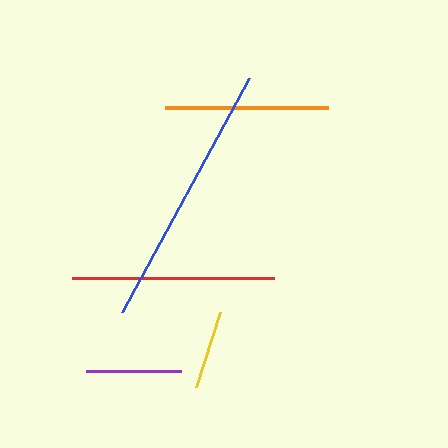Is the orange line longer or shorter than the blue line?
The blue line is longer than the orange line.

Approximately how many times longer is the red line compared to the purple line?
The red line is approximately 2.1 times the length of the purple line.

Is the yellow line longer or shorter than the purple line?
The purple line is longer than the yellow line.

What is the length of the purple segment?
The purple segment is approximately 94 pixels long.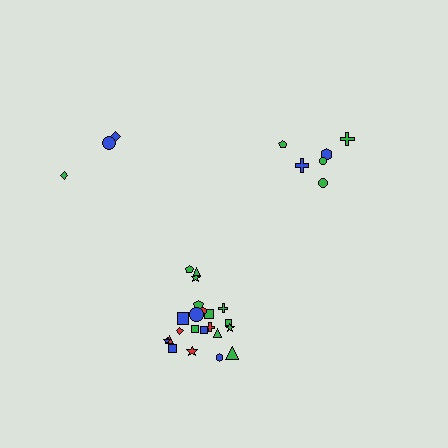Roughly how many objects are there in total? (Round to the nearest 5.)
Roughly 30 objects in total.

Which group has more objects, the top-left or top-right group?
The top-right group.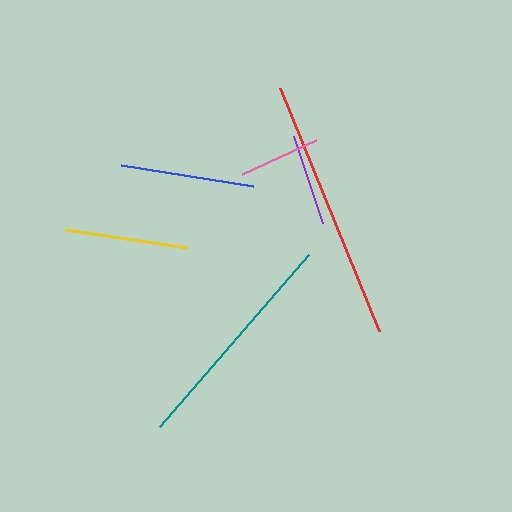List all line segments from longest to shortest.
From longest to shortest: red, teal, blue, yellow, purple, pink.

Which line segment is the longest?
The red line is the longest at approximately 262 pixels.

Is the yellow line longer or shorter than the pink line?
The yellow line is longer than the pink line.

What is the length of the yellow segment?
The yellow segment is approximately 123 pixels long.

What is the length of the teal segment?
The teal segment is approximately 227 pixels long.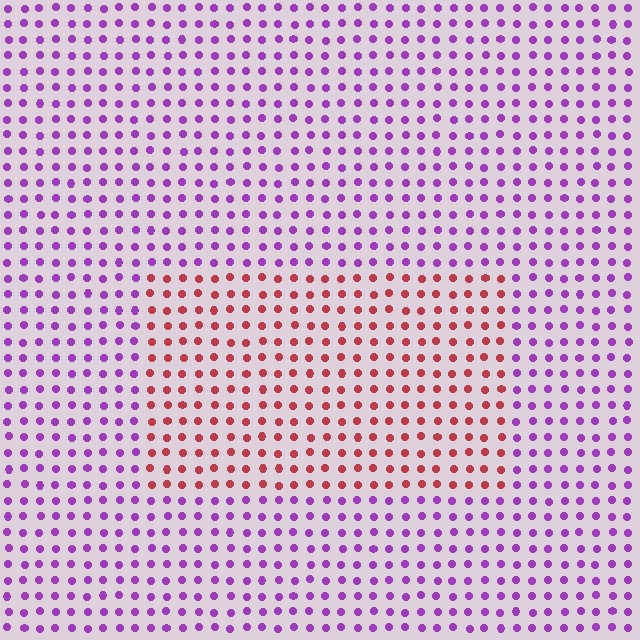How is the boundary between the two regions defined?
The boundary is defined purely by a slight shift in hue (about 66 degrees). Spacing, size, and orientation are identical on both sides.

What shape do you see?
I see a rectangle.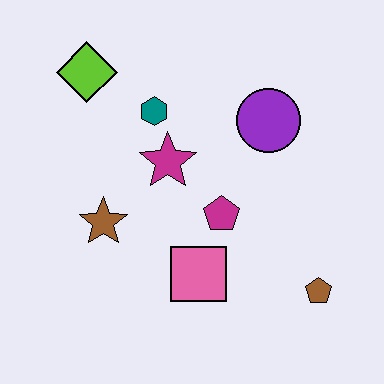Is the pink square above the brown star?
No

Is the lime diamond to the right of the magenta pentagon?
No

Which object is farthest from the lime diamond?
The brown pentagon is farthest from the lime diamond.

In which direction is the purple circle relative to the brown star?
The purple circle is to the right of the brown star.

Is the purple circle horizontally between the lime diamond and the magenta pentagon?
No